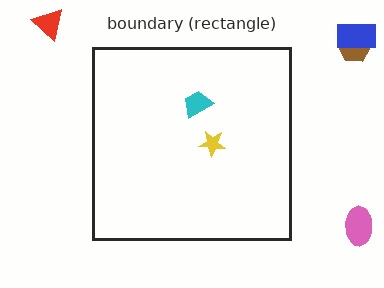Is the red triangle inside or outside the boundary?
Outside.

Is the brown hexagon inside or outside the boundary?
Outside.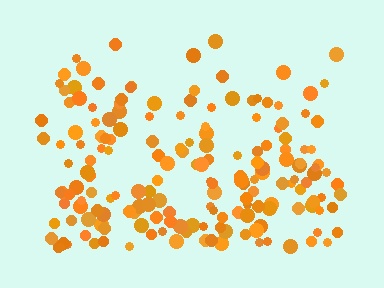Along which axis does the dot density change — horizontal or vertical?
Vertical.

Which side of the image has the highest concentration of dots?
The bottom.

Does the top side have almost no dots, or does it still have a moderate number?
Still a moderate number, just noticeably fewer than the bottom.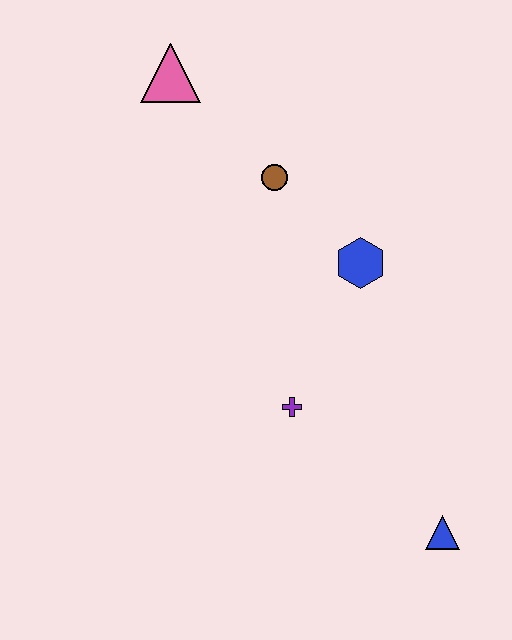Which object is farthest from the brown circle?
The blue triangle is farthest from the brown circle.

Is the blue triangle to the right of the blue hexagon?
Yes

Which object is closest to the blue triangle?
The purple cross is closest to the blue triangle.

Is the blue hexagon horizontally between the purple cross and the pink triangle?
No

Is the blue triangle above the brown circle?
No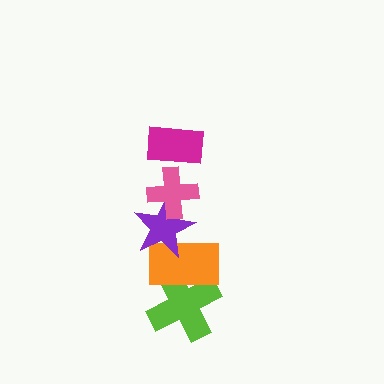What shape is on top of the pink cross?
The magenta rectangle is on top of the pink cross.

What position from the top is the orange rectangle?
The orange rectangle is 4th from the top.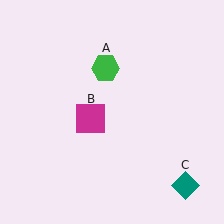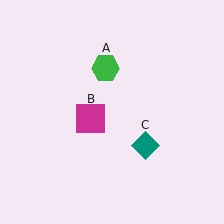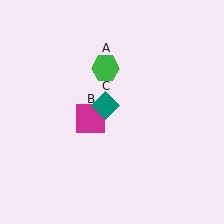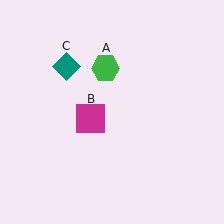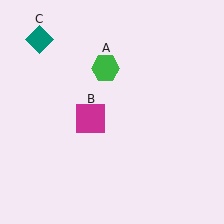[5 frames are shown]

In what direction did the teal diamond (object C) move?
The teal diamond (object C) moved up and to the left.